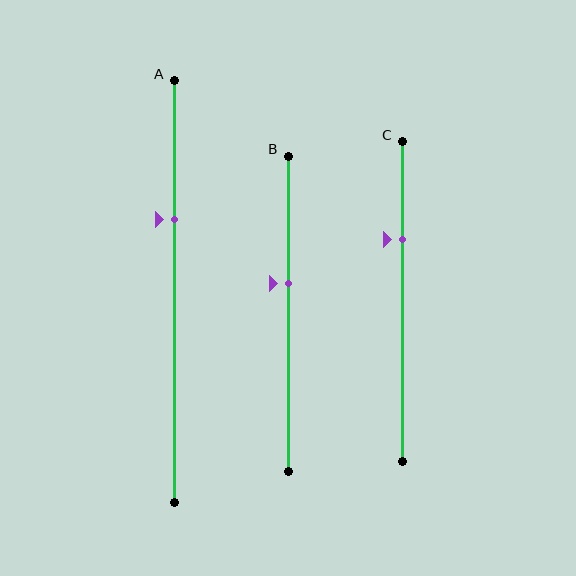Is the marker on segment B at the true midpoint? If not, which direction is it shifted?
No, the marker on segment B is shifted upward by about 10% of the segment length.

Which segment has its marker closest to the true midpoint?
Segment B has its marker closest to the true midpoint.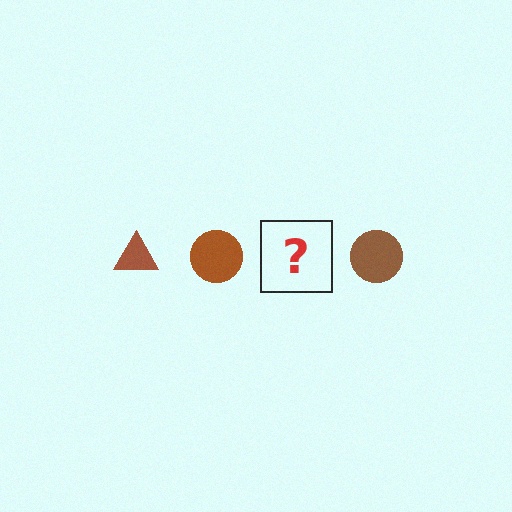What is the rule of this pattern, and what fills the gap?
The rule is that the pattern cycles through triangle, circle shapes in brown. The gap should be filled with a brown triangle.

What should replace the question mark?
The question mark should be replaced with a brown triangle.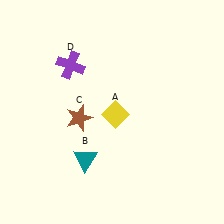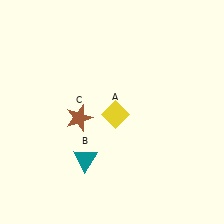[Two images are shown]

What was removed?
The purple cross (D) was removed in Image 2.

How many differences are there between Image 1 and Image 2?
There is 1 difference between the two images.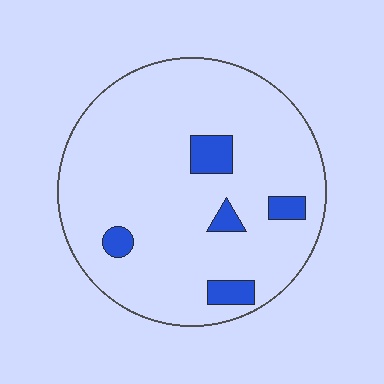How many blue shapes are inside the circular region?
5.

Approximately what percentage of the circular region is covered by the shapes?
Approximately 10%.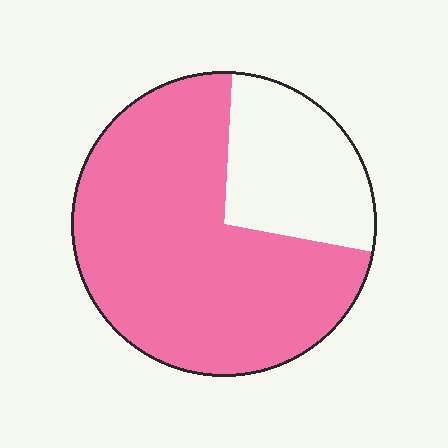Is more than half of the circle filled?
Yes.